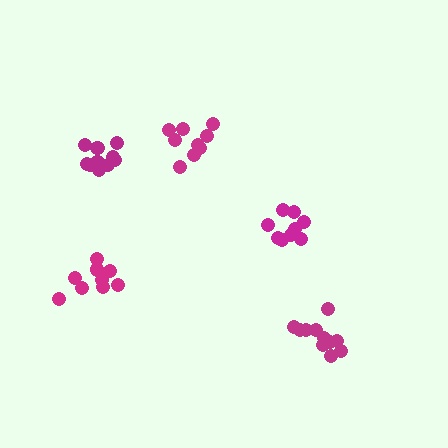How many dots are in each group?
Group 1: 9 dots, Group 2: 9 dots, Group 3: 11 dots, Group 4: 9 dots, Group 5: 11 dots (49 total).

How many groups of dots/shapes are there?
There are 5 groups.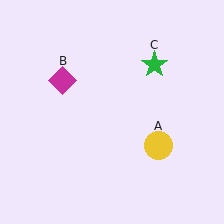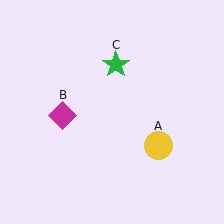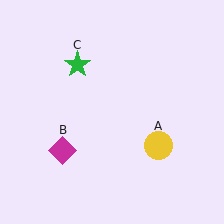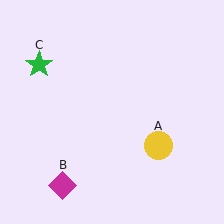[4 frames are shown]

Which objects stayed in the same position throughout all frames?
Yellow circle (object A) remained stationary.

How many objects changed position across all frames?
2 objects changed position: magenta diamond (object B), green star (object C).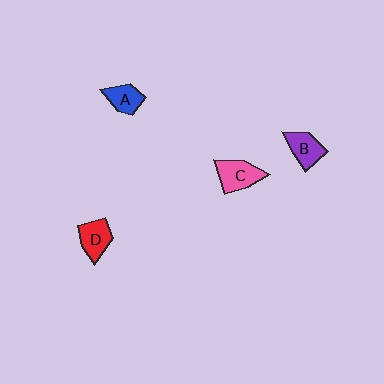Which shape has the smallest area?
Shape A (blue).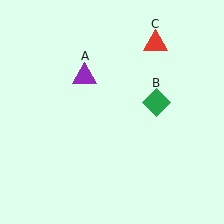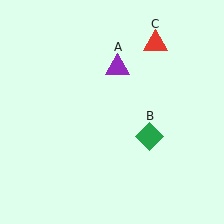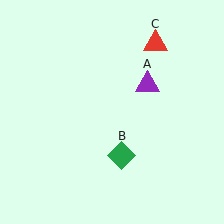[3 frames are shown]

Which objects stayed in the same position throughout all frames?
Red triangle (object C) remained stationary.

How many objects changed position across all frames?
2 objects changed position: purple triangle (object A), green diamond (object B).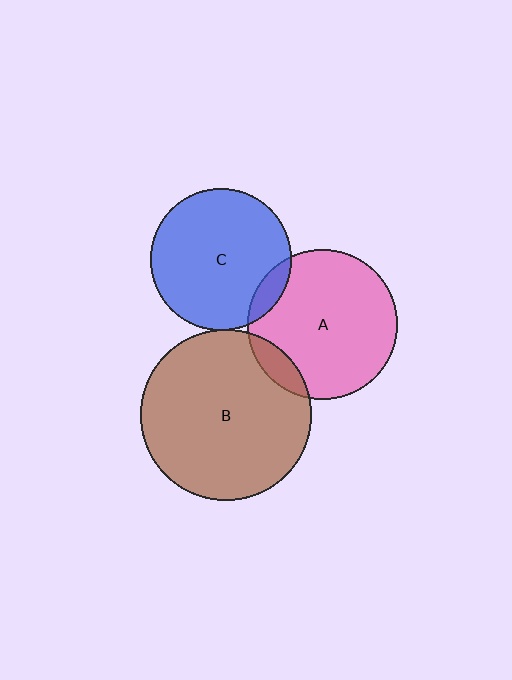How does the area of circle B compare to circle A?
Approximately 1.3 times.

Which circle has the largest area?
Circle B (brown).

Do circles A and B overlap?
Yes.